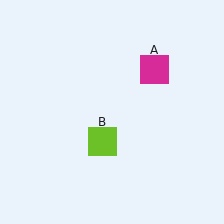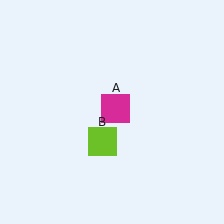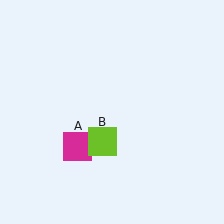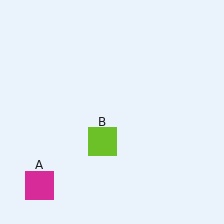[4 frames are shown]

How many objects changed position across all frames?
1 object changed position: magenta square (object A).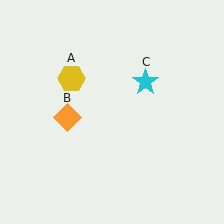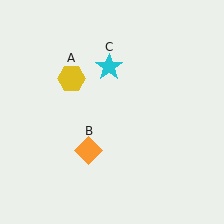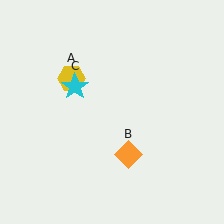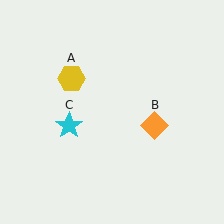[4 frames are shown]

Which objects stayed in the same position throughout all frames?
Yellow hexagon (object A) remained stationary.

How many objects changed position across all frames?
2 objects changed position: orange diamond (object B), cyan star (object C).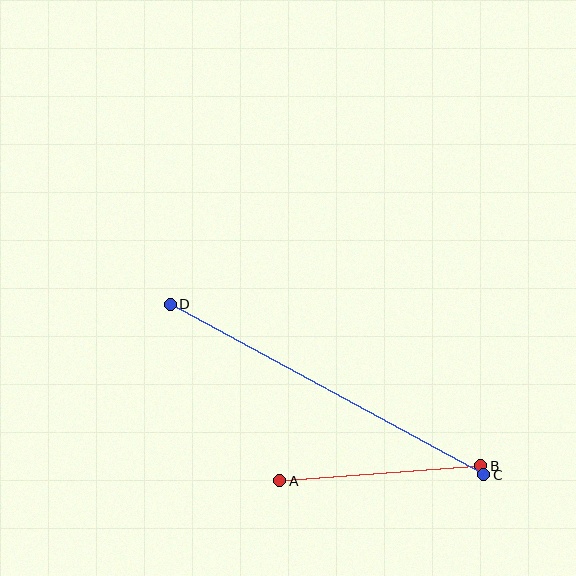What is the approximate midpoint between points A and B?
The midpoint is at approximately (380, 473) pixels.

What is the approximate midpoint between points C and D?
The midpoint is at approximately (327, 390) pixels.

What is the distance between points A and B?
The distance is approximately 202 pixels.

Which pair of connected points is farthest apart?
Points C and D are farthest apart.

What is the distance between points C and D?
The distance is approximately 357 pixels.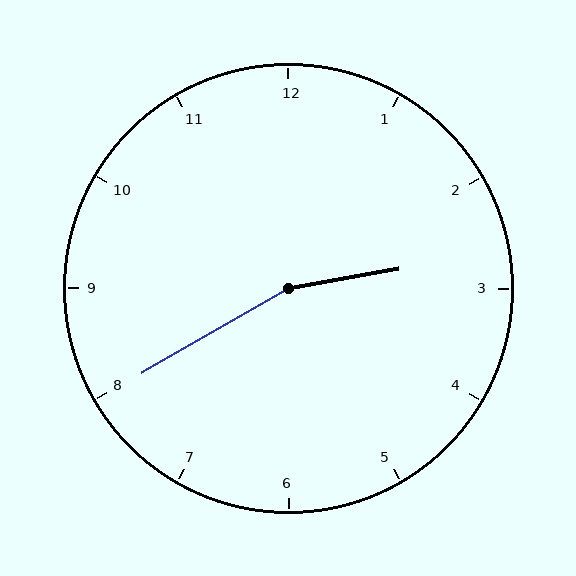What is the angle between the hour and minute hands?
Approximately 160 degrees.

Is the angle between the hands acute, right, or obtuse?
It is obtuse.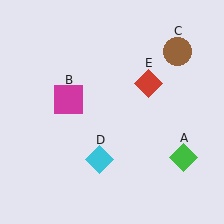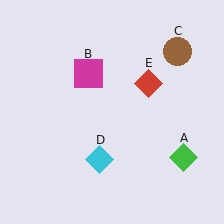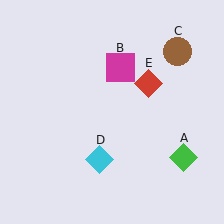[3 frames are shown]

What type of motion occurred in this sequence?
The magenta square (object B) rotated clockwise around the center of the scene.